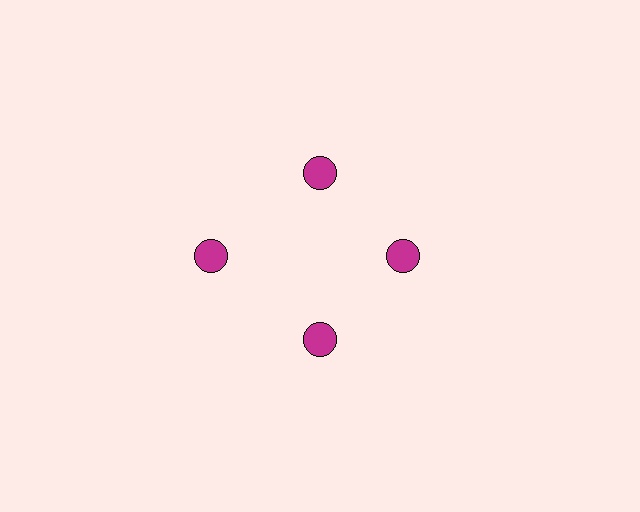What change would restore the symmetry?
The symmetry would be restored by moving it inward, back onto the ring so that all 4 circles sit at equal angles and equal distance from the center.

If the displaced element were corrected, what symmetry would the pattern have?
It would have 4-fold rotational symmetry — the pattern would map onto itself every 90 degrees.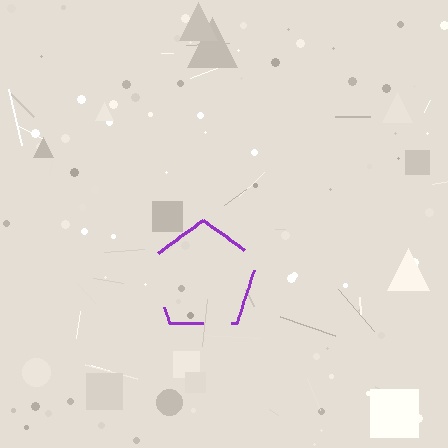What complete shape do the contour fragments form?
The contour fragments form a pentagon.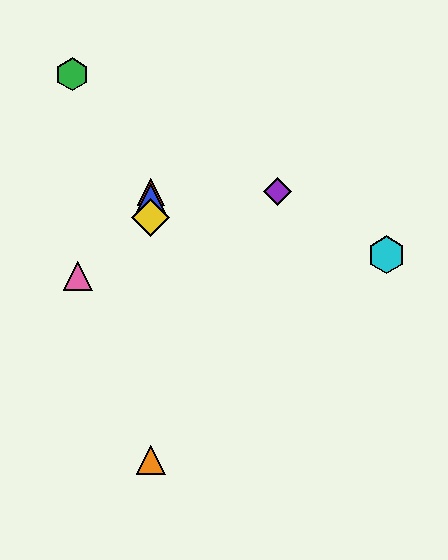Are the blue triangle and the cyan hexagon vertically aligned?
No, the blue triangle is at x≈151 and the cyan hexagon is at x≈387.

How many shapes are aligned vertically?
4 shapes (the red triangle, the blue triangle, the yellow diamond, the orange triangle) are aligned vertically.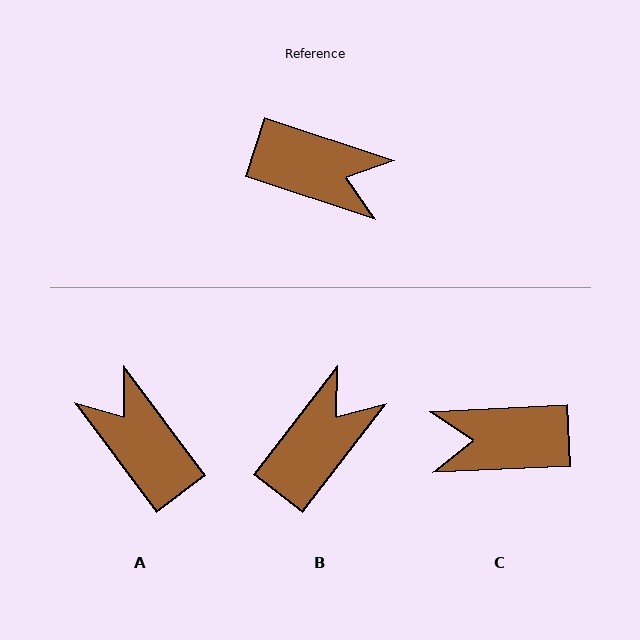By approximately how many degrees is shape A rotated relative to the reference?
Approximately 145 degrees counter-clockwise.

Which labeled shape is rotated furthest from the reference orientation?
C, about 159 degrees away.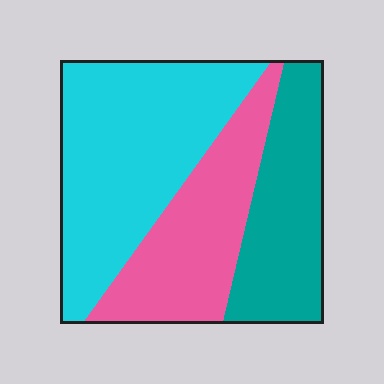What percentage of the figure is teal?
Teal takes up between a sixth and a third of the figure.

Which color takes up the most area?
Cyan, at roughly 45%.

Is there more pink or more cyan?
Cyan.